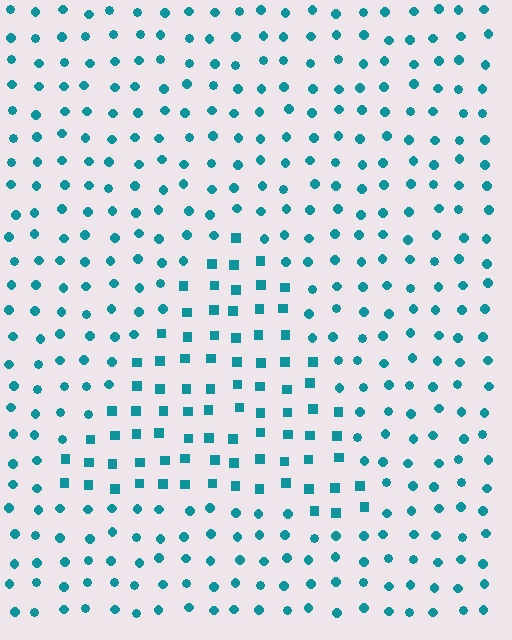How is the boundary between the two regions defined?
The boundary is defined by a change in element shape: squares inside vs. circles outside. All elements share the same color and spacing.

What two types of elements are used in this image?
The image uses squares inside the triangle region and circles outside it.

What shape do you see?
I see a triangle.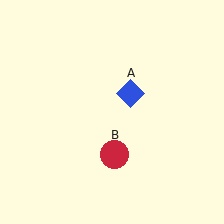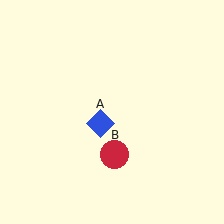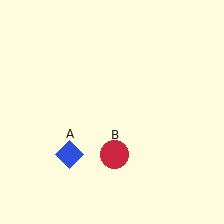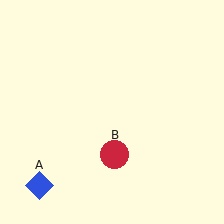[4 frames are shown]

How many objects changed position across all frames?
1 object changed position: blue diamond (object A).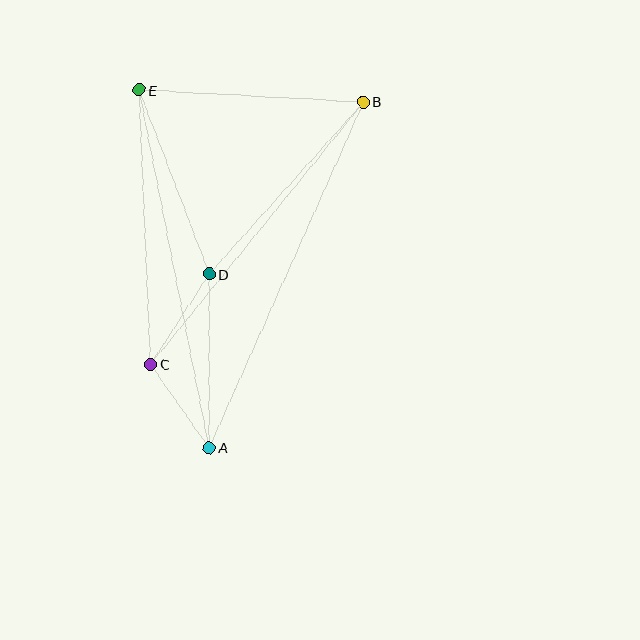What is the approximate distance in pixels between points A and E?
The distance between A and E is approximately 365 pixels.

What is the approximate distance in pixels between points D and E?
The distance between D and E is approximately 197 pixels.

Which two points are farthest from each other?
Points A and B are farthest from each other.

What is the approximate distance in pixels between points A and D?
The distance between A and D is approximately 174 pixels.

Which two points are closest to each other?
Points A and C are closest to each other.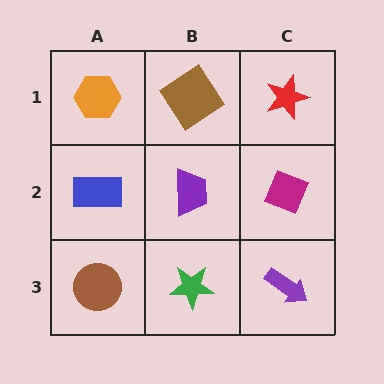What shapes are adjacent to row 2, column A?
An orange hexagon (row 1, column A), a brown circle (row 3, column A), a purple trapezoid (row 2, column B).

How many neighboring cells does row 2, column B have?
4.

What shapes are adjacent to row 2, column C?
A red star (row 1, column C), a purple arrow (row 3, column C), a purple trapezoid (row 2, column B).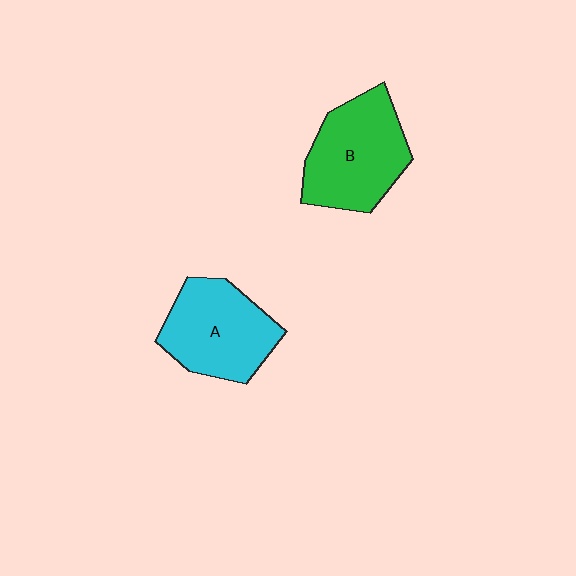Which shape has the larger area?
Shape B (green).